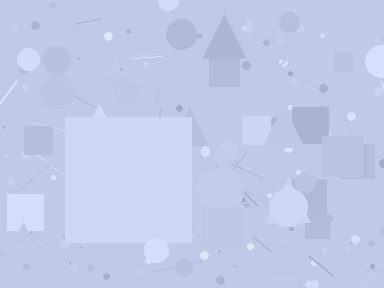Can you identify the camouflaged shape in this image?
The camouflaged shape is a square.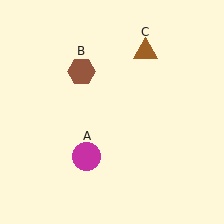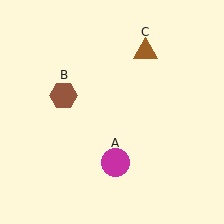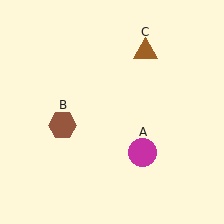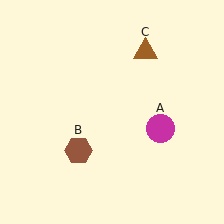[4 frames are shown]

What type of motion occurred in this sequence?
The magenta circle (object A), brown hexagon (object B) rotated counterclockwise around the center of the scene.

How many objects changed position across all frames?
2 objects changed position: magenta circle (object A), brown hexagon (object B).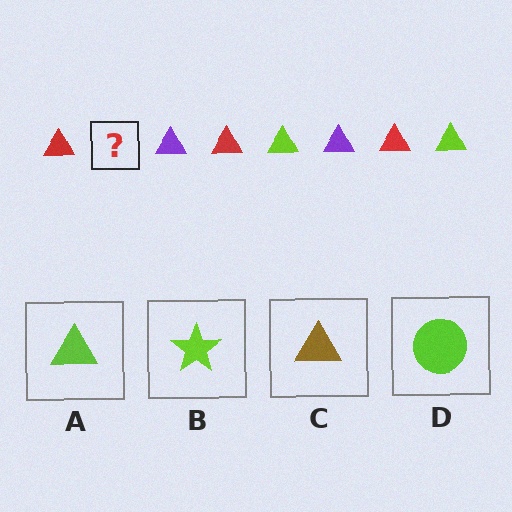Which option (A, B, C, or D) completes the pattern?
A.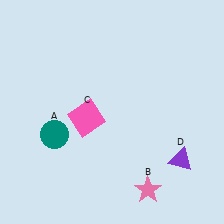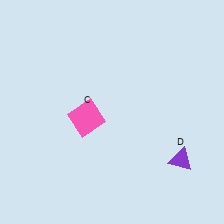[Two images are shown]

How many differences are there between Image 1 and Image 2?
There are 2 differences between the two images.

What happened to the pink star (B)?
The pink star (B) was removed in Image 2. It was in the bottom-right area of Image 1.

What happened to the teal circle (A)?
The teal circle (A) was removed in Image 2. It was in the bottom-left area of Image 1.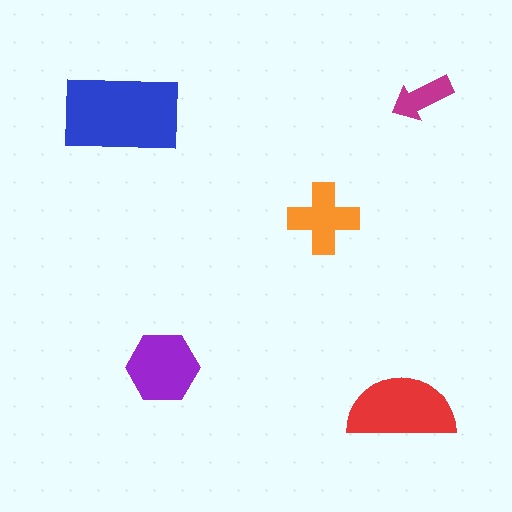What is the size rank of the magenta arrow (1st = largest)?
5th.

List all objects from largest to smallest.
The blue rectangle, the red semicircle, the purple hexagon, the orange cross, the magenta arrow.